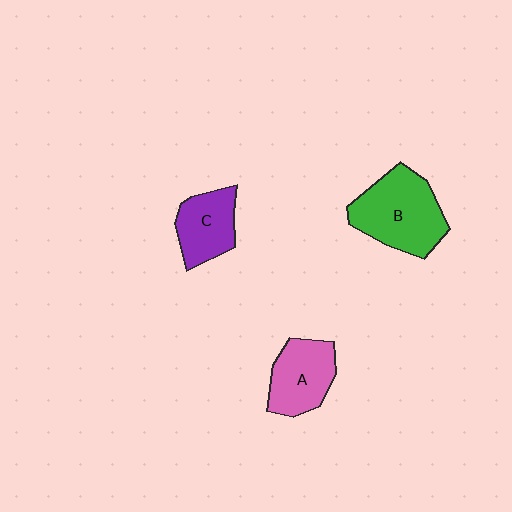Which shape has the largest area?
Shape B (green).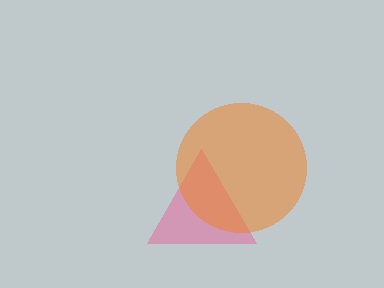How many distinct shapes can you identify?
There are 2 distinct shapes: a pink triangle, an orange circle.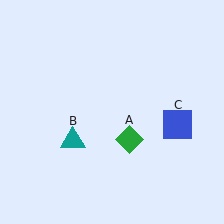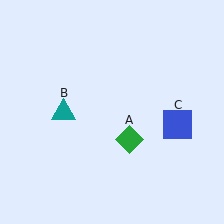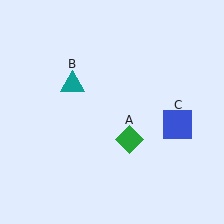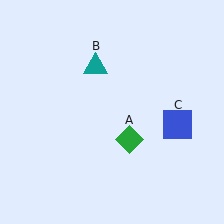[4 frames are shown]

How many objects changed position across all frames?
1 object changed position: teal triangle (object B).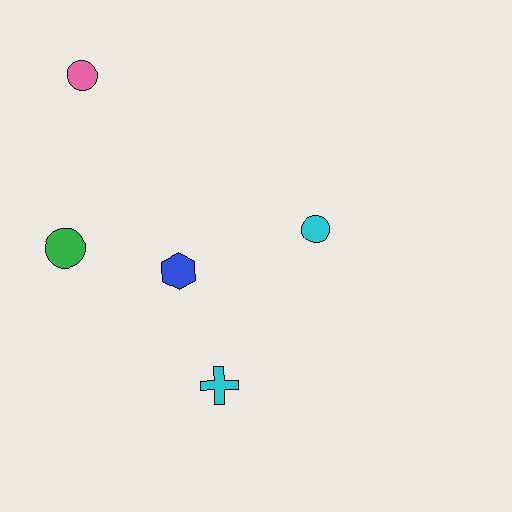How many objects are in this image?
There are 5 objects.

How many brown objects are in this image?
There are no brown objects.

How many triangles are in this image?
There are no triangles.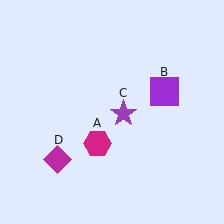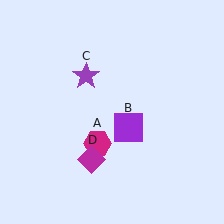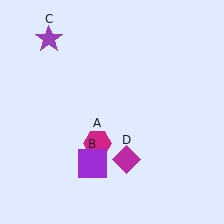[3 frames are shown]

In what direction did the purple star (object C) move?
The purple star (object C) moved up and to the left.